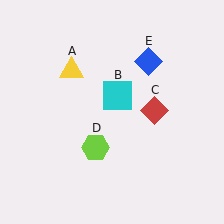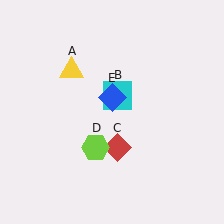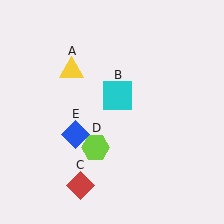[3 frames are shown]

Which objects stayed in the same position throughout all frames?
Yellow triangle (object A) and cyan square (object B) and lime hexagon (object D) remained stationary.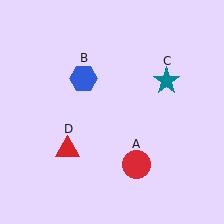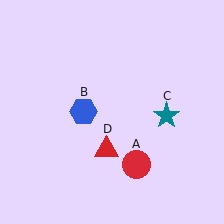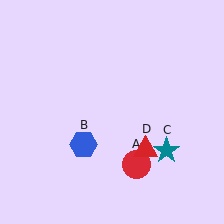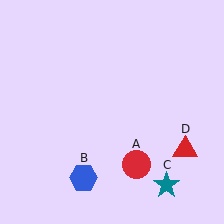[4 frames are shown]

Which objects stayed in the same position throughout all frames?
Red circle (object A) remained stationary.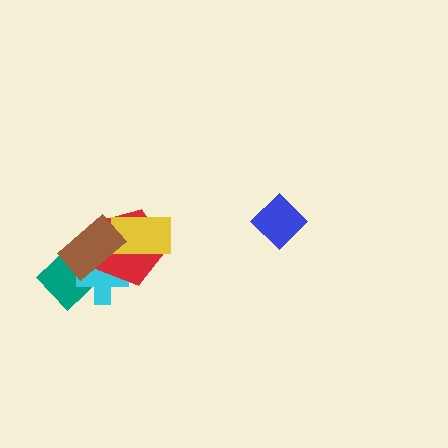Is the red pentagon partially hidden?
Yes, it is partially covered by another shape.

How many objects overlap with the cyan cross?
3 objects overlap with the cyan cross.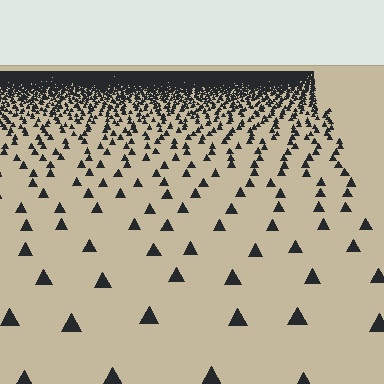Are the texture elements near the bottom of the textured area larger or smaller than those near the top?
Larger. Near the bottom, elements are closer to the viewer and appear at a bigger on-screen size.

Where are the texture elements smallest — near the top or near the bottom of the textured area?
Near the top.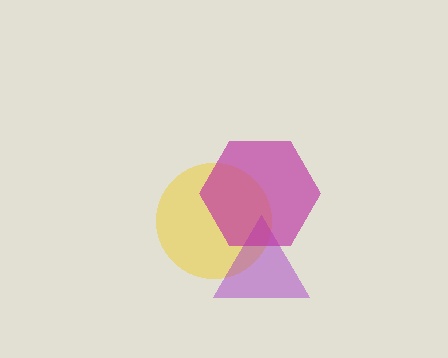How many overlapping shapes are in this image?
There are 3 overlapping shapes in the image.